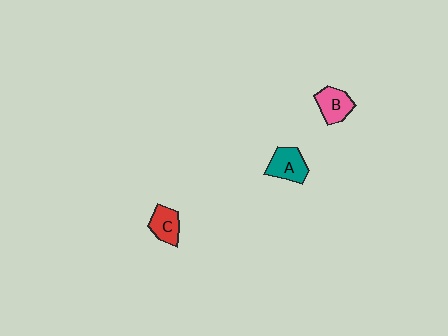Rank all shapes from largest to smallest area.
From largest to smallest: A (teal), B (pink), C (red).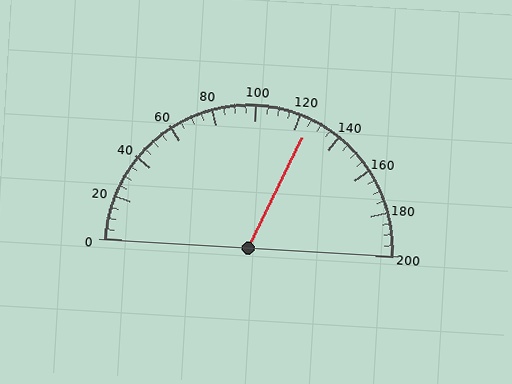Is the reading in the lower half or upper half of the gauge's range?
The reading is in the upper half of the range (0 to 200).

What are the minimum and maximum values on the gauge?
The gauge ranges from 0 to 200.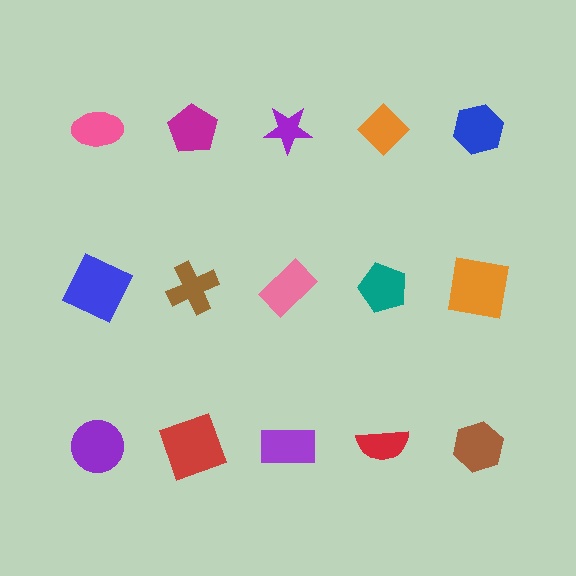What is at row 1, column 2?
A magenta pentagon.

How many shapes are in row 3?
5 shapes.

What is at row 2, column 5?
An orange square.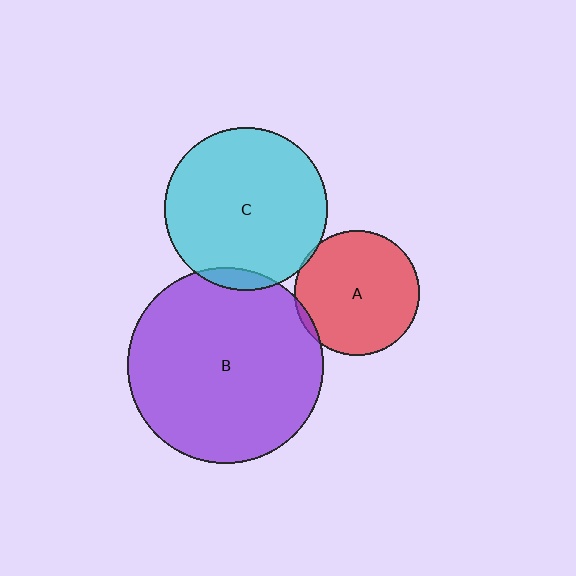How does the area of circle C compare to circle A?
Approximately 1.7 times.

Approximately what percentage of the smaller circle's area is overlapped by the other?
Approximately 5%.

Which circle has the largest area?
Circle B (purple).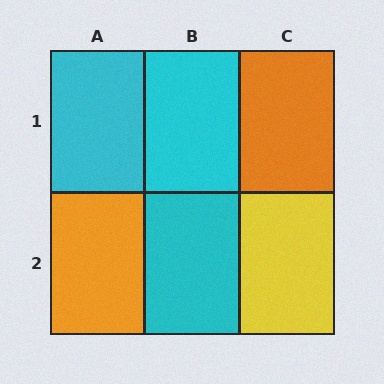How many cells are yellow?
1 cell is yellow.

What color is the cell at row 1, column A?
Cyan.